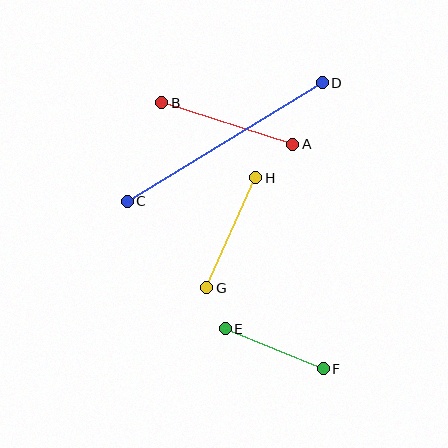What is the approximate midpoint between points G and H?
The midpoint is at approximately (231, 233) pixels.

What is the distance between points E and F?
The distance is approximately 106 pixels.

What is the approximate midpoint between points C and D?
The midpoint is at approximately (225, 142) pixels.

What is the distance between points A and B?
The distance is approximately 137 pixels.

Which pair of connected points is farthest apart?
Points C and D are farthest apart.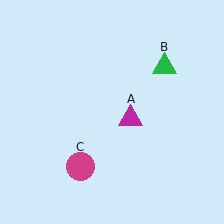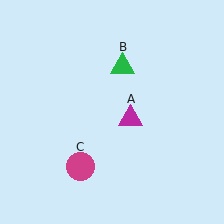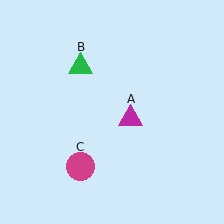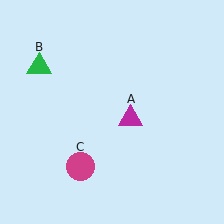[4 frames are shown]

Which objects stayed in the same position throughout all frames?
Magenta triangle (object A) and magenta circle (object C) remained stationary.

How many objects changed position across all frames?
1 object changed position: green triangle (object B).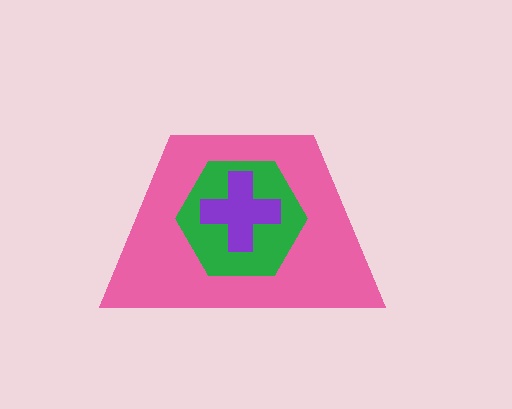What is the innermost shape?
The purple cross.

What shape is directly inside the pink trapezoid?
The green hexagon.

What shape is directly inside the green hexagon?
The purple cross.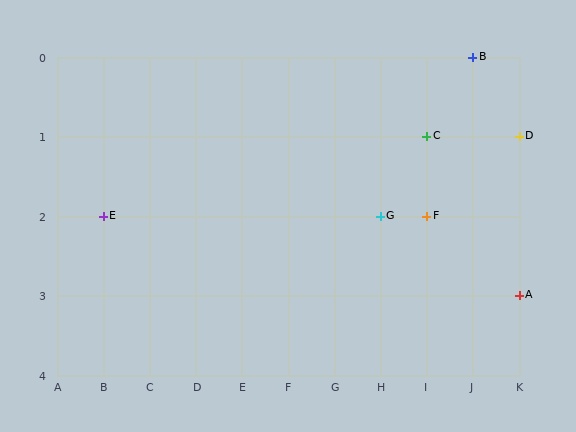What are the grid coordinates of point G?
Point G is at grid coordinates (H, 2).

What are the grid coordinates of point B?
Point B is at grid coordinates (J, 0).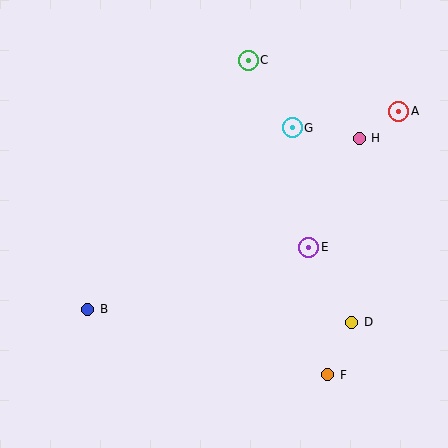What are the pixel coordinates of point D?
Point D is at (352, 322).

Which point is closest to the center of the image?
Point E at (309, 247) is closest to the center.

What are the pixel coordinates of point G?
Point G is at (292, 128).